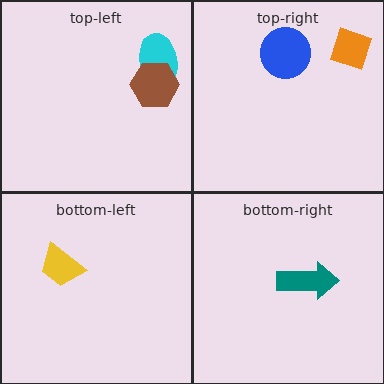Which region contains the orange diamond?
The top-right region.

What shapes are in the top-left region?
The cyan ellipse, the brown hexagon.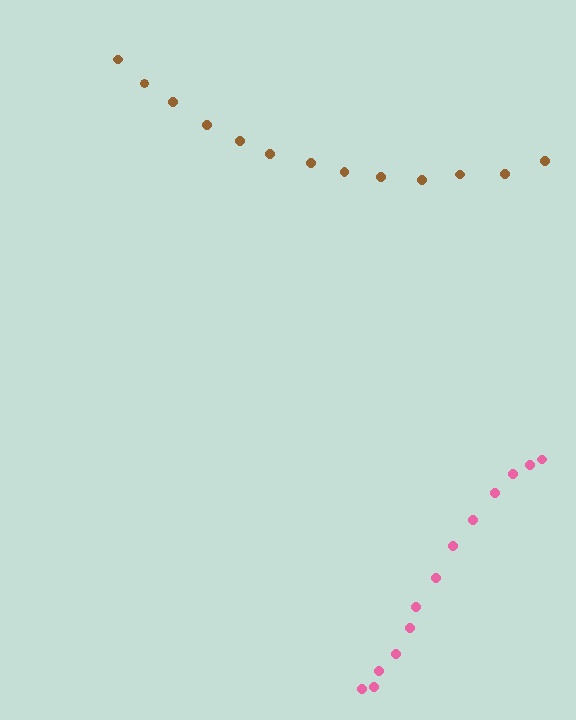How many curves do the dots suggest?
There are 2 distinct paths.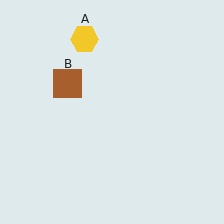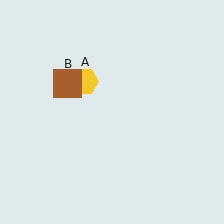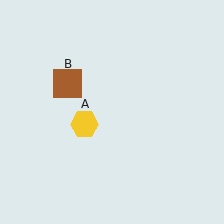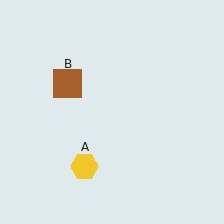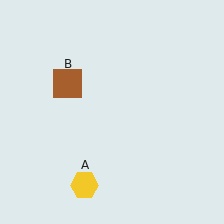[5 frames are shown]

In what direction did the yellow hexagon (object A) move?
The yellow hexagon (object A) moved down.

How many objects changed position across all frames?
1 object changed position: yellow hexagon (object A).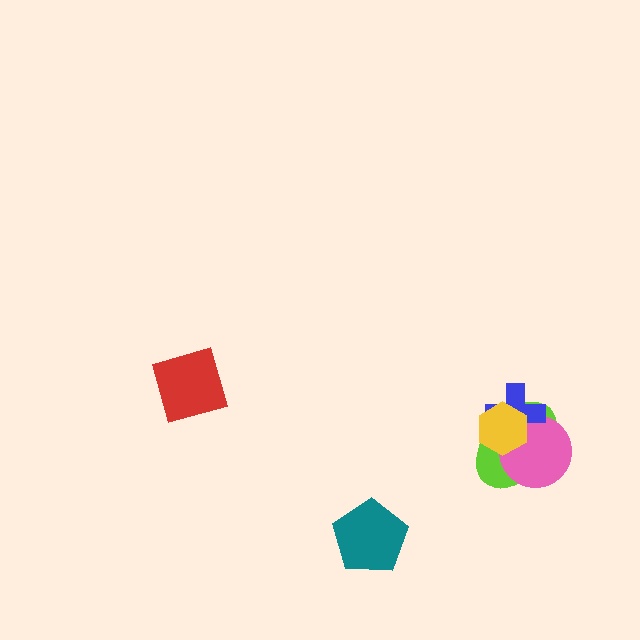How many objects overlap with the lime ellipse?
3 objects overlap with the lime ellipse.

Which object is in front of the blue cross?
The yellow hexagon is in front of the blue cross.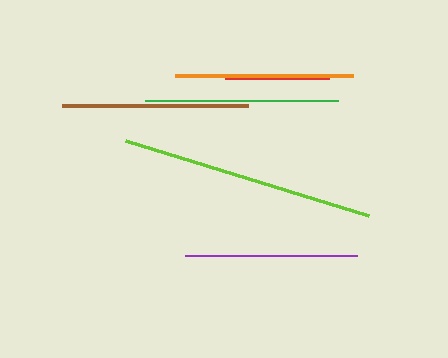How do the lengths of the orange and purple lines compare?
The orange and purple lines are approximately the same length.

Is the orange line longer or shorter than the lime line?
The lime line is longer than the orange line.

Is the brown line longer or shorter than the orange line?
The brown line is longer than the orange line.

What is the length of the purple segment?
The purple segment is approximately 172 pixels long.